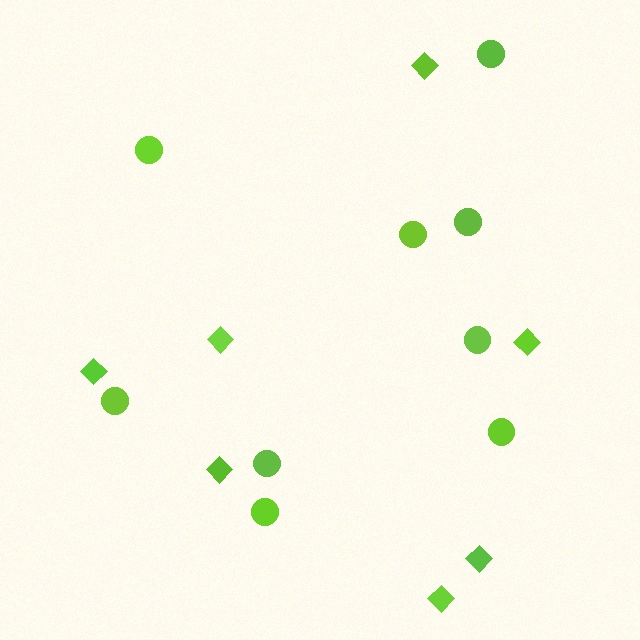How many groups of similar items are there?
There are 2 groups: one group of circles (9) and one group of diamonds (7).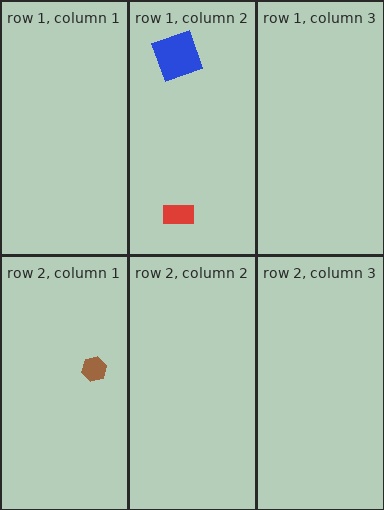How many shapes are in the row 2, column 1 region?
1.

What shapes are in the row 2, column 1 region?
The brown hexagon.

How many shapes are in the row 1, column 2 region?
2.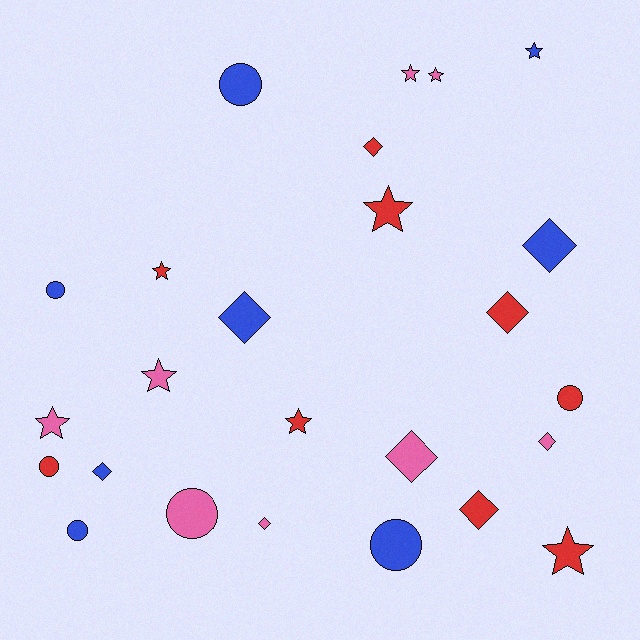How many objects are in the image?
There are 25 objects.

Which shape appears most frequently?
Star, with 9 objects.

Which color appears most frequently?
Red, with 9 objects.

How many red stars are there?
There are 4 red stars.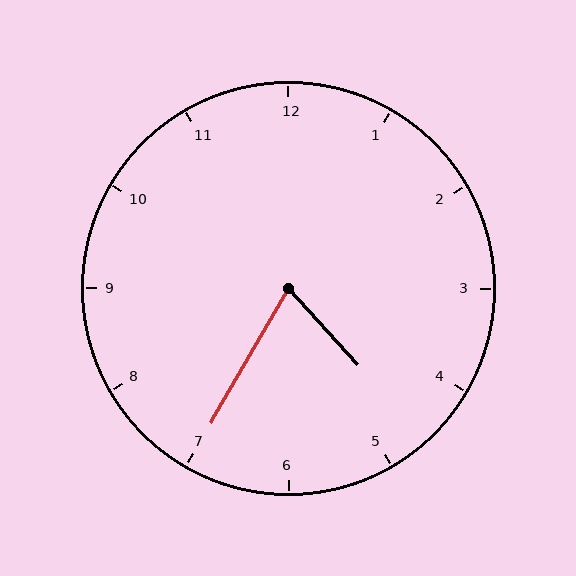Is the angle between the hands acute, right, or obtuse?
It is acute.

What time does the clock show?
4:35.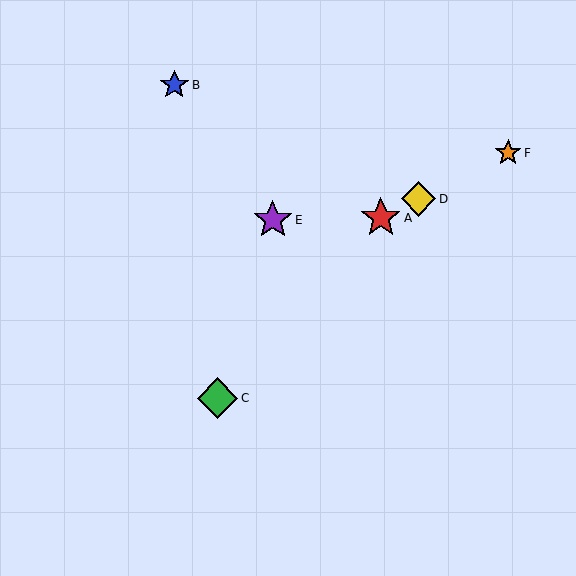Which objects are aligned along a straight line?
Objects A, D, F are aligned along a straight line.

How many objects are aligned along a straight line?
3 objects (A, D, F) are aligned along a straight line.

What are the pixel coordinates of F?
Object F is at (508, 153).